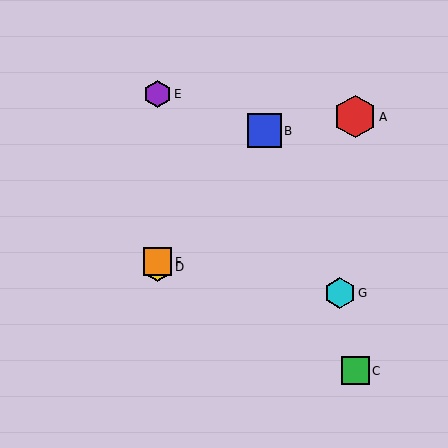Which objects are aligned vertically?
Objects D, E, F are aligned vertically.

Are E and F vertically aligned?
Yes, both are at x≈157.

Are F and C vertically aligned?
No, F is at x≈157 and C is at x≈355.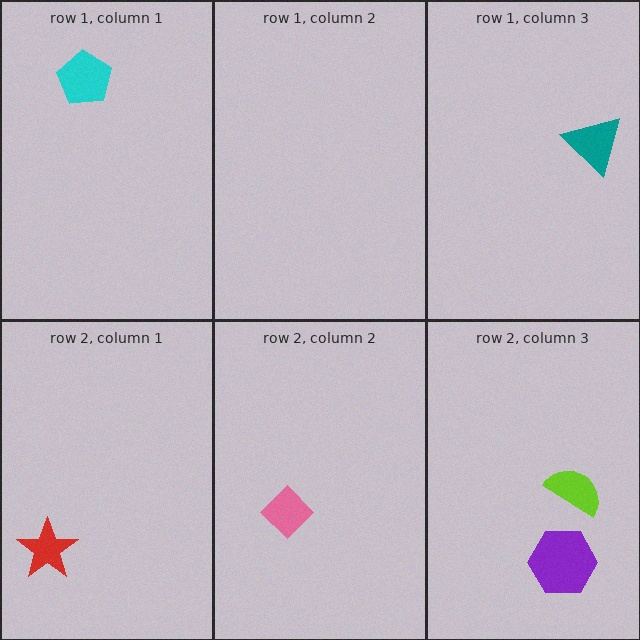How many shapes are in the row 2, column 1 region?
1.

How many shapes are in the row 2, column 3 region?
2.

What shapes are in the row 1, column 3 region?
The teal triangle.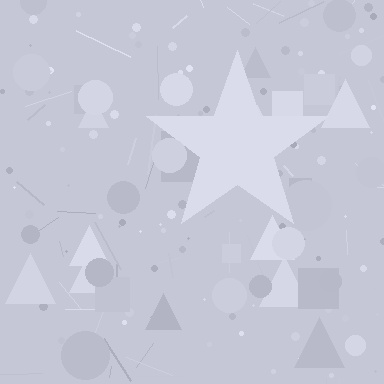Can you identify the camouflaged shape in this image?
The camouflaged shape is a star.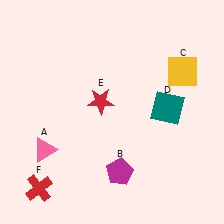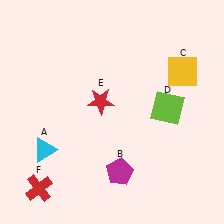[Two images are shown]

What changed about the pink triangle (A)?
In Image 1, A is pink. In Image 2, it changed to cyan.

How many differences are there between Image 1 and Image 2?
There are 2 differences between the two images.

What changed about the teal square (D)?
In Image 1, D is teal. In Image 2, it changed to lime.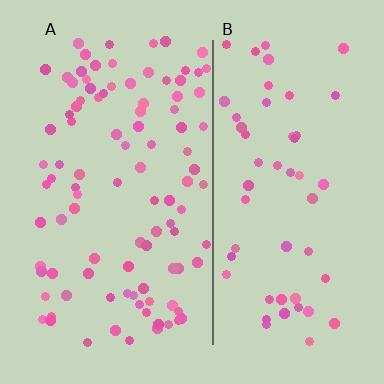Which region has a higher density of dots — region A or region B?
A (the left).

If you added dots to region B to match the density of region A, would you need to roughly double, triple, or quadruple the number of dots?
Approximately double.